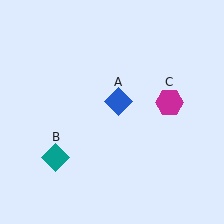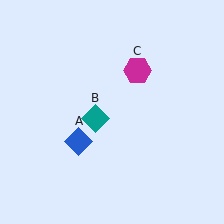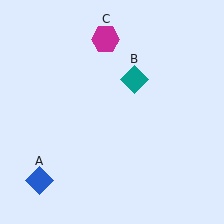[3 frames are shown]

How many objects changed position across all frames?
3 objects changed position: blue diamond (object A), teal diamond (object B), magenta hexagon (object C).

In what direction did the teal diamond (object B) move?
The teal diamond (object B) moved up and to the right.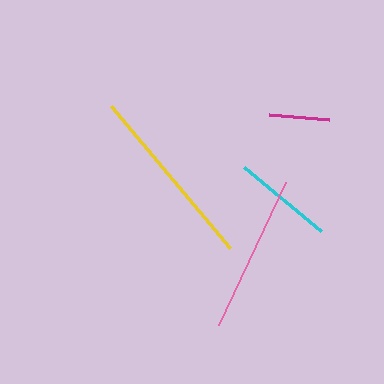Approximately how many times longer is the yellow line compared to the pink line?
The yellow line is approximately 1.2 times the length of the pink line.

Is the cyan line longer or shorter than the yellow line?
The yellow line is longer than the cyan line.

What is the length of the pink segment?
The pink segment is approximately 157 pixels long.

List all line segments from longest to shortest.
From longest to shortest: yellow, pink, cyan, magenta.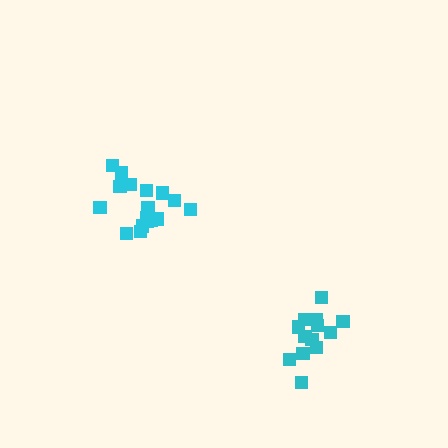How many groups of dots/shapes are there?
There are 2 groups.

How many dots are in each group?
Group 1: 17 dots, Group 2: 13 dots (30 total).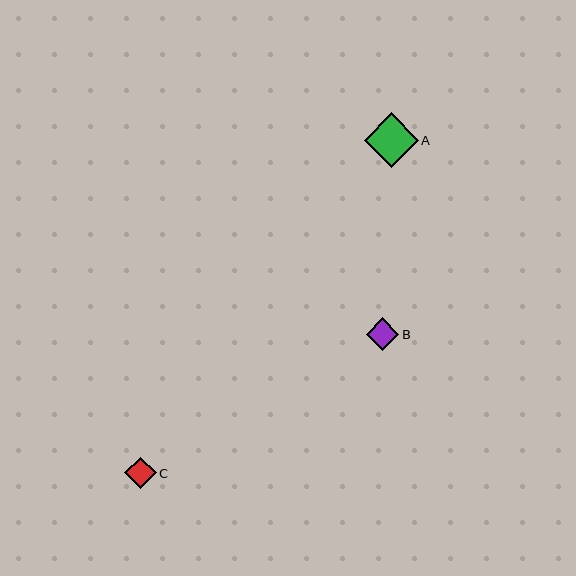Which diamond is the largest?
Diamond A is the largest with a size of approximately 54 pixels.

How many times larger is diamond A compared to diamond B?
Diamond A is approximately 1.7 times the size of diamond B.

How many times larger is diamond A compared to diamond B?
Diamond A is approximately 1.7 times the size of diamond B.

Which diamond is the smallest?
Diamond C is the smallest with a size of approximately 31 pixels.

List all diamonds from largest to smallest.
From largest to smallest: A, B, C.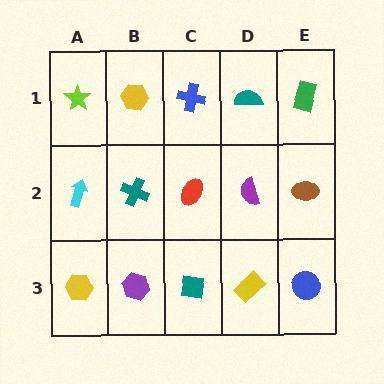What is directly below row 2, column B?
A purple hexagon.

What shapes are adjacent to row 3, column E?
A brown ellipse (row 2, column E), a yellow rectangle (row 3, column D).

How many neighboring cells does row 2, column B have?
4.